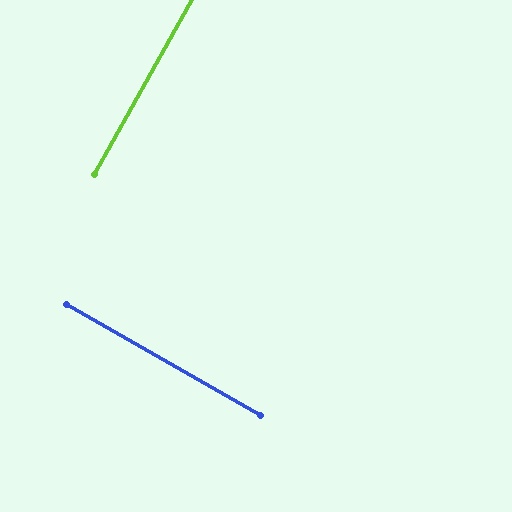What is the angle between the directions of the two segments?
Approximately 89 degrees.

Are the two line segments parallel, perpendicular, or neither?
Perpendicular — they meet at approximately 89°.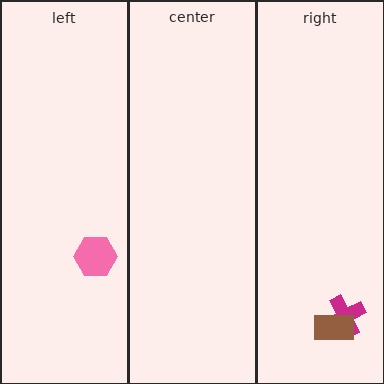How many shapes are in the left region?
1.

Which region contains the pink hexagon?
The left region.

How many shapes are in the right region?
2.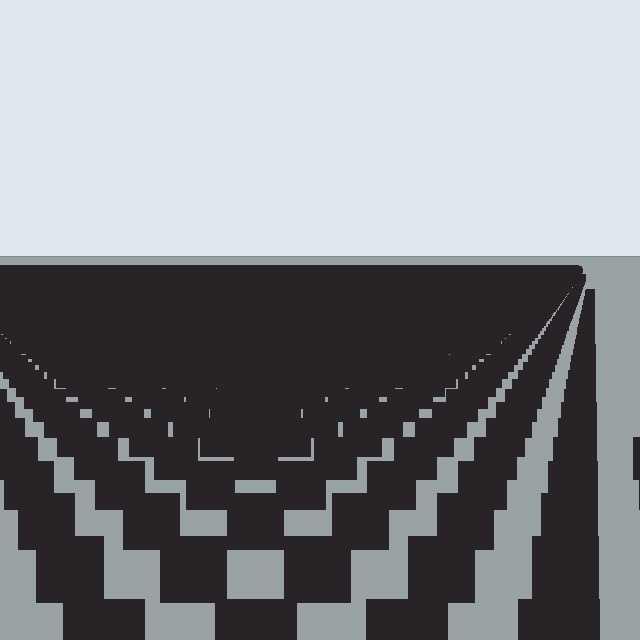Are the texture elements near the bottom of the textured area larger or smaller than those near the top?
Larger. Near the bottom, elements are closer to the viewer and appear at a bigger on-screen size.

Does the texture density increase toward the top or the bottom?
Density increases toward the top.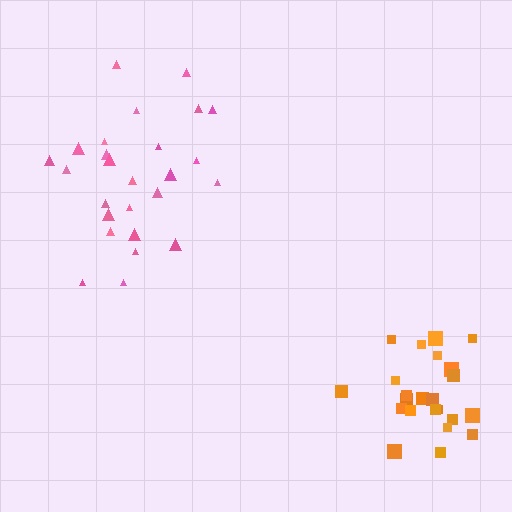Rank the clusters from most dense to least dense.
orange, pink.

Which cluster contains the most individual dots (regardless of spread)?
Pink (26).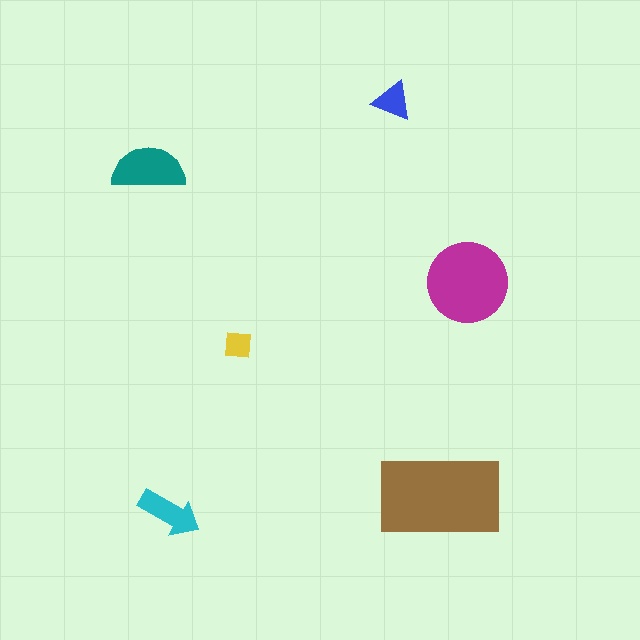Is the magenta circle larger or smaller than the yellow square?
Larger.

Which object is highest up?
The blue triangle is topmost.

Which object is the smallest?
The yellow square.